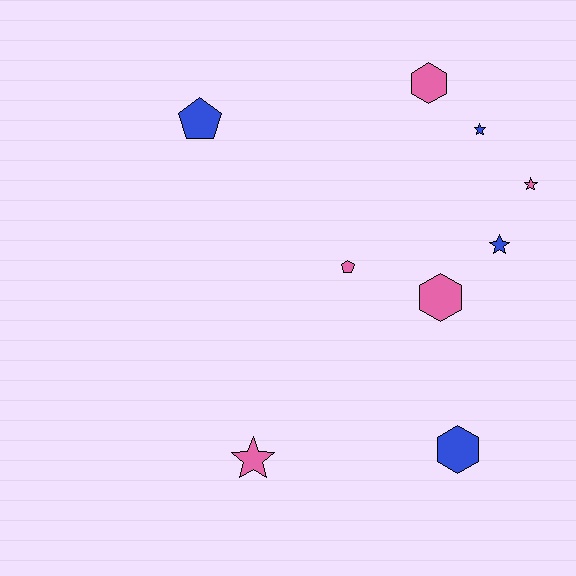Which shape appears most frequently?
Star, with 4 objects.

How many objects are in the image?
There are 9 objects.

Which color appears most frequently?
Pink, with 5 objects.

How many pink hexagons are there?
There are 2 pink hexagons.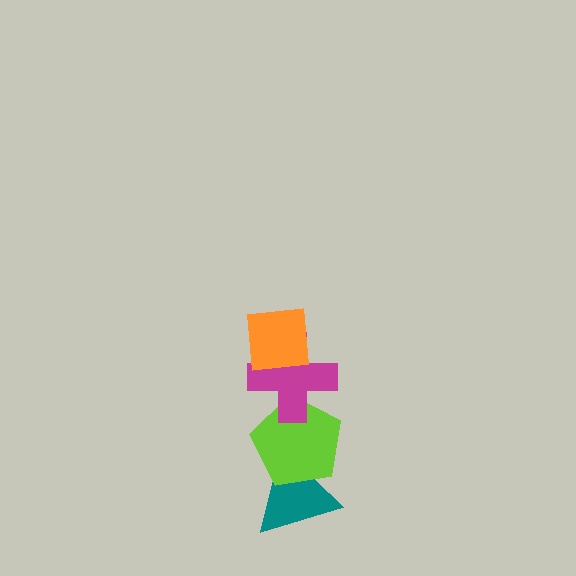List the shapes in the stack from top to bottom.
From top to bottom: the orange square, the magenta cross, the lime pentagon, the teal triangle.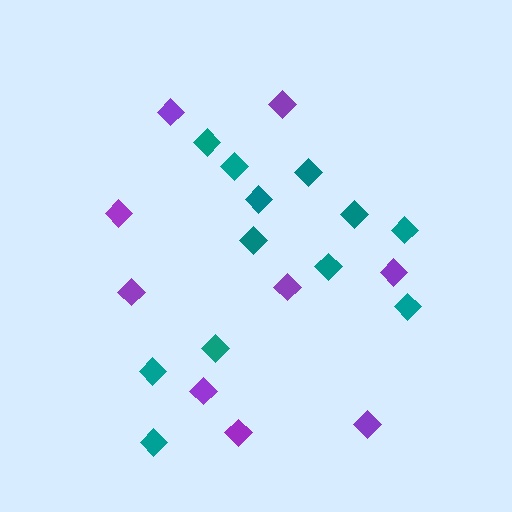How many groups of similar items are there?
There are 2 groups: one group of teal diamonds (12) and one group of purple diamonds (9).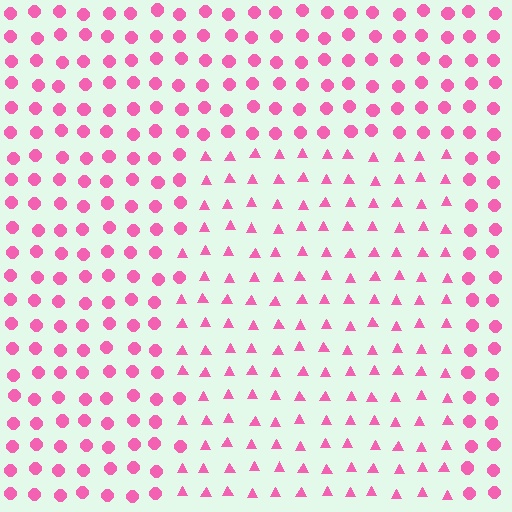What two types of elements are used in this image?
The image uses triangles inside the rectangle region and circles outside it.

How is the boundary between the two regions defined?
The boundary is defined by a change in element shape: triangles inside vs. circles outside. All elements share the same color and spacing.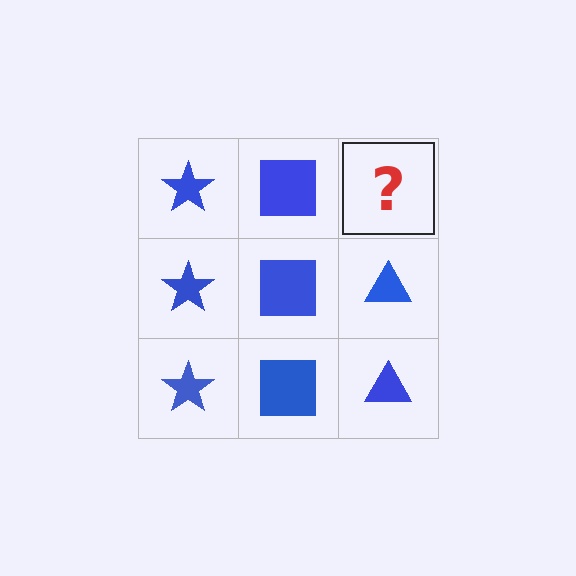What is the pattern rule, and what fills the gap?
The rule is that each column has a consistent shape. The gap should be filled with a blue triangle.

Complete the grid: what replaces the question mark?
The question mark should be replaced with a blue triangle.